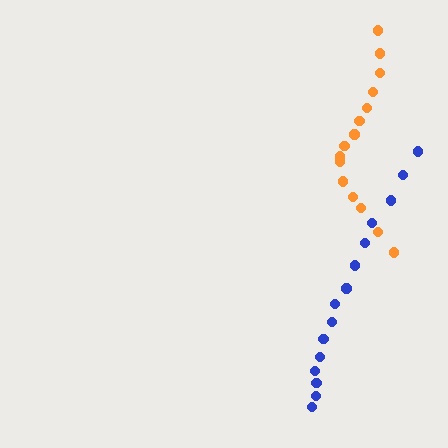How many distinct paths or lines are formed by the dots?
There are 2 distinct paths.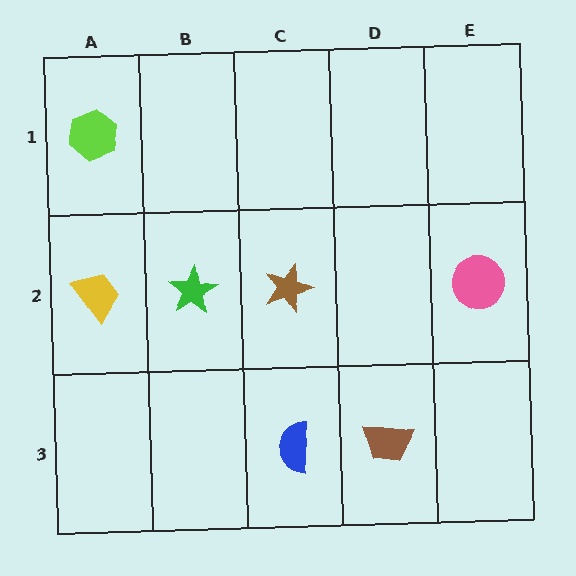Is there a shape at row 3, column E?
No, that cell is empty.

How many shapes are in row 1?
1 shape.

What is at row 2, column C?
A brown star.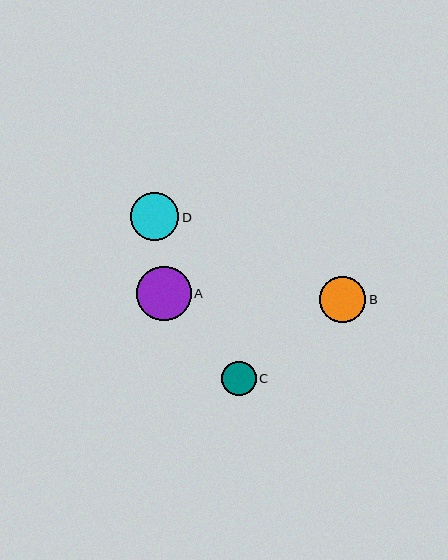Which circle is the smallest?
Circle C is the smallest with a size of approximately 34 pixels.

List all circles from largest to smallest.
From largest to smallest: A, D, B, C.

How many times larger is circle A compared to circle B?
Circle A is approximately 1.2 times the size of circle B.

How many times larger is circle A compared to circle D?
Circle A is approximately 1.1 times the size of circle D.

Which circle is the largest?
Circle A is the largest with a size of approximately 55 pixels.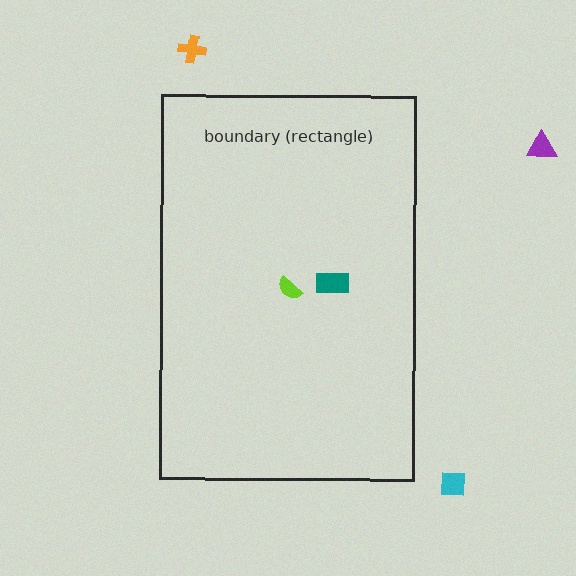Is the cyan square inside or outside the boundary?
Outside.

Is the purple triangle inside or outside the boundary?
Outside.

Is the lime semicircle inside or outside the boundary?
Inside.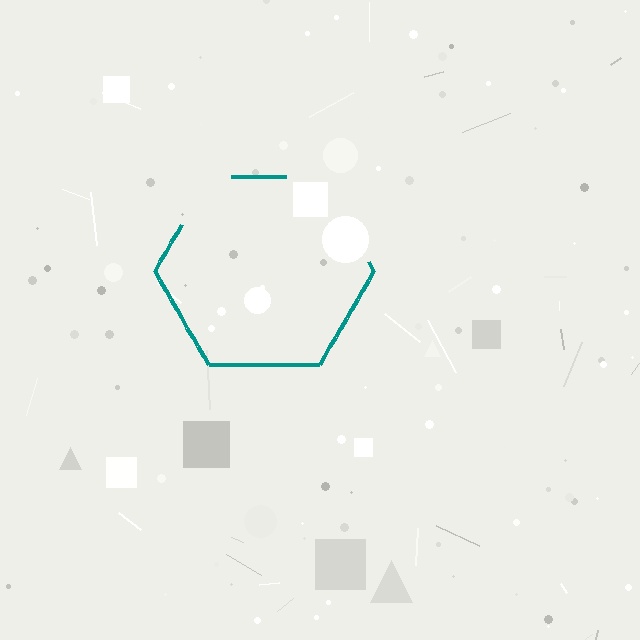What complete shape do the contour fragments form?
The contour fragments form a hexagon.